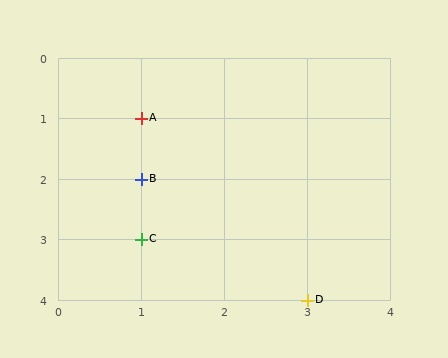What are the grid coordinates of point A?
Point A is at grid coordinates (1, 1).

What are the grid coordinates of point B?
Point B is at grid coordinates (1, 2).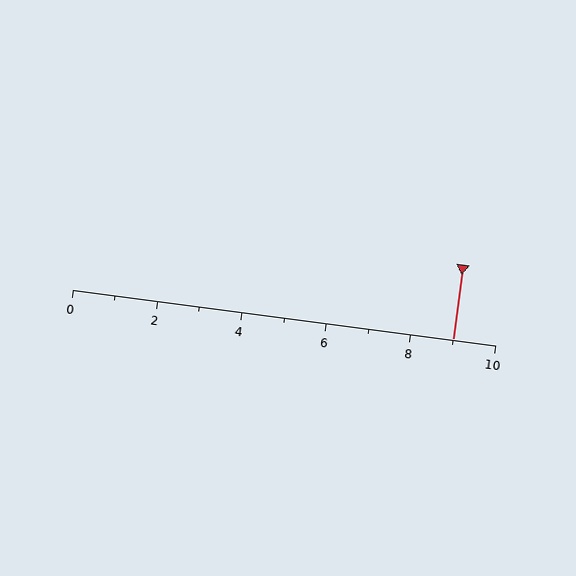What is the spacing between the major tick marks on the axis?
The major ticks are spaced 2 apart.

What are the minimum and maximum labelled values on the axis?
The axis runs from 0 to 10.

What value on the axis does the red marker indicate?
The marker indicates approximately 9.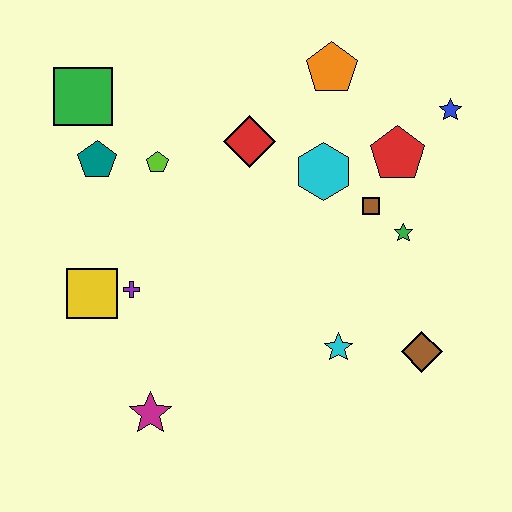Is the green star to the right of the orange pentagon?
Yes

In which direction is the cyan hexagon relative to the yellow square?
The cyan hexagon is to the right of the yellow square.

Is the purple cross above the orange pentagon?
No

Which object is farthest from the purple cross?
The blue star is farthest from the purple cross.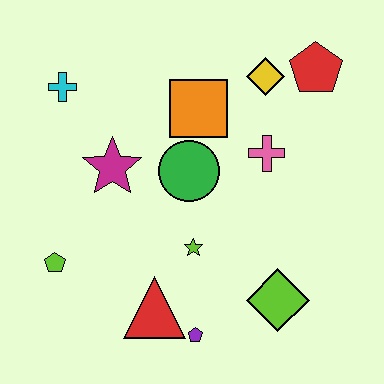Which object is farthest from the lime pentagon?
The red pentagon is farthest from the lime pentagon.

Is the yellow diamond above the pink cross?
Yes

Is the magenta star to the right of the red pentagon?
No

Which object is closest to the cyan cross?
The magenta star is closest to the cyan cross.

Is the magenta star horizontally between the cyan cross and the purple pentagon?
Yes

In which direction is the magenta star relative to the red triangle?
The magenta star is above the red triangle.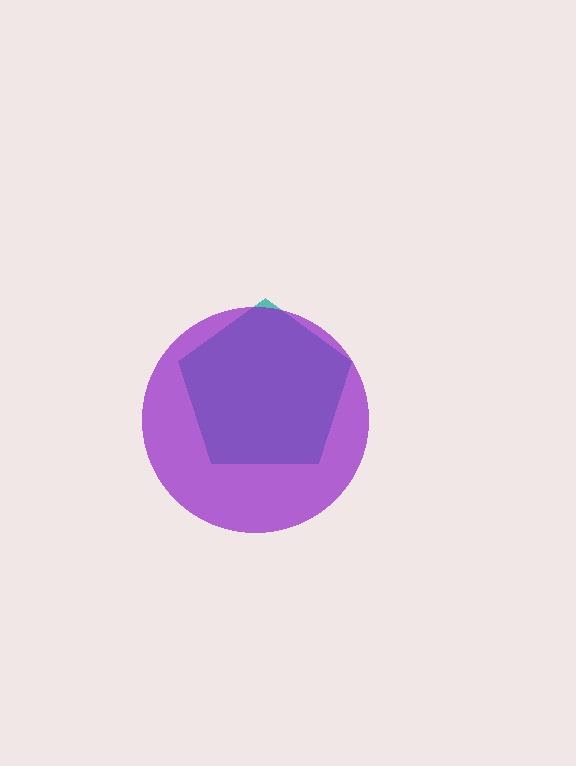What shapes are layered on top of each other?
The layered shapes are: a teal pentagon, a purple circle.